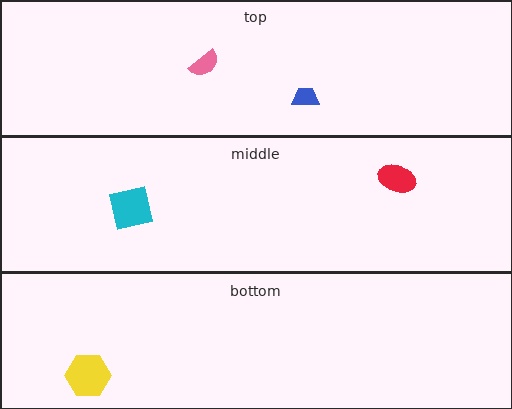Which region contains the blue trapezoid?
The top region.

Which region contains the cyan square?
The middle region.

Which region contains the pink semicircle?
The top region.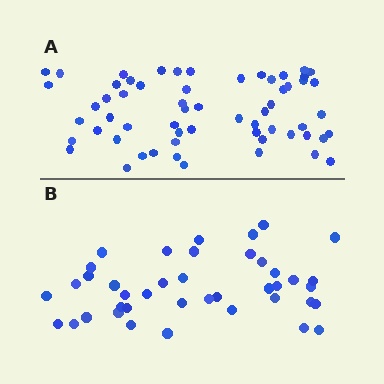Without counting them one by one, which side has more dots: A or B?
Region A (the top region) has more dots.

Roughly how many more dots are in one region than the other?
Region A has approximately 20 more dots than region B.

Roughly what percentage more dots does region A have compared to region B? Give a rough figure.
About 45% more.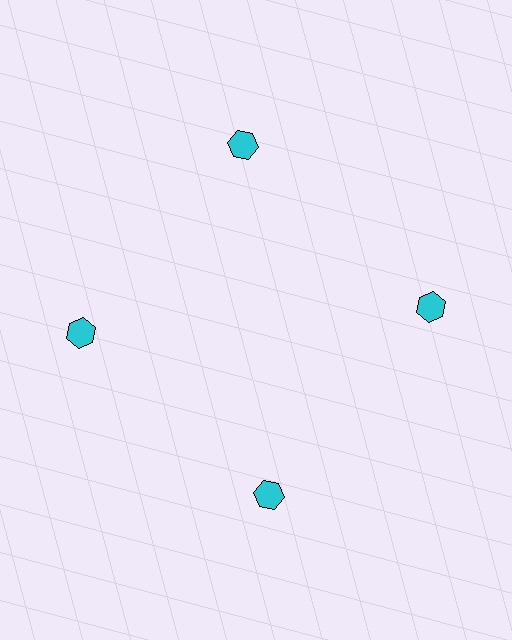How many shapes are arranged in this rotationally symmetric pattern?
There are 4 shapes, arranged in 4 groups of 1.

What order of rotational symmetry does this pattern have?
This pattern has 4-fold rotational symmetry.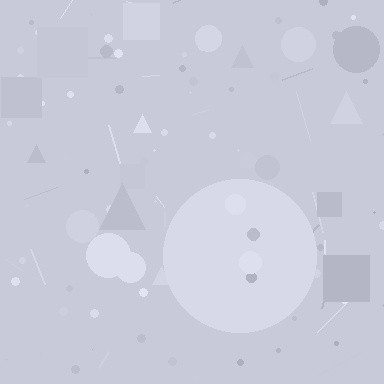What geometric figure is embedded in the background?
A circle is embedded in the background.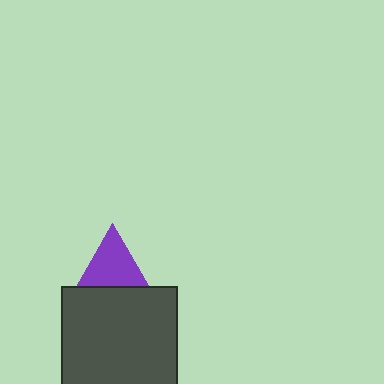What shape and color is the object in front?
The object in front is a dark gray square.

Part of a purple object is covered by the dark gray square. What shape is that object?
It is a triangle.